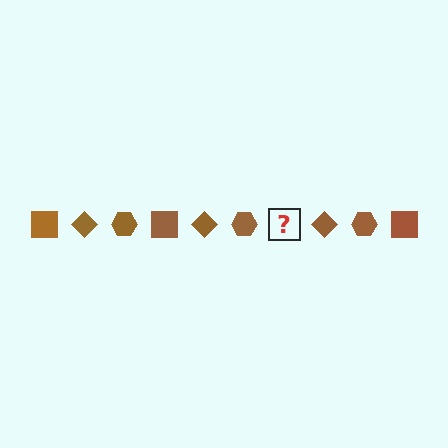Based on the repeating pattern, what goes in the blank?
The blank should be a brown square.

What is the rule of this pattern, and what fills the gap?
The rule is that the pattern cycles through square, diamond, hexagon shapes in brown. The gap should be filled with a brown square.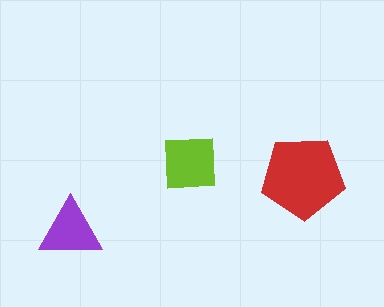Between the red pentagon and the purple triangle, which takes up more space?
The red pentagon.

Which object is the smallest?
The purple triangle.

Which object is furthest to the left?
The purple triangle is leftmost.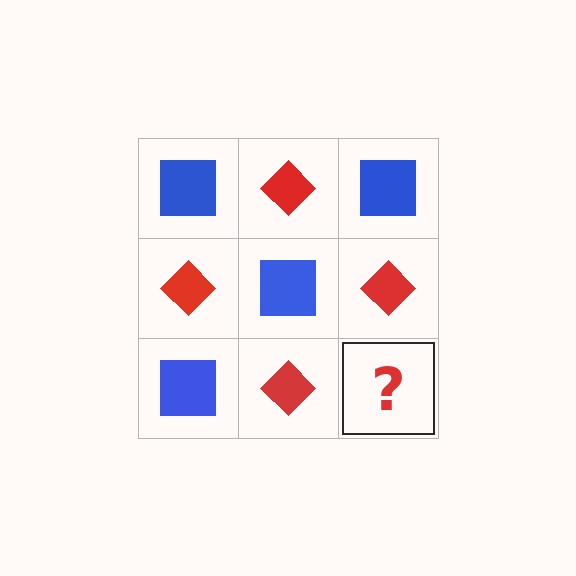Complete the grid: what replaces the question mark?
The question mark should be replaced with a blue square.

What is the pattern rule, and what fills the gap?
The rule is that it alternates blue square and red diamond in a checkerboard pattern. The gap should be filled with a blue square.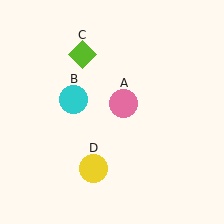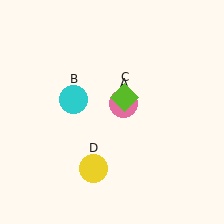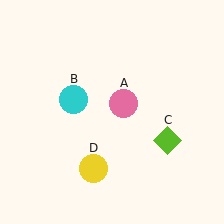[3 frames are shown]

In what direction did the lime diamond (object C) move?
The lime diamond (object C) moved down and to the right.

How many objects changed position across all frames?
1 object changed position: lime diamond (object C).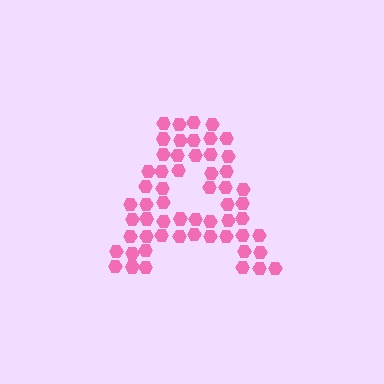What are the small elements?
The small elements are hexagons.